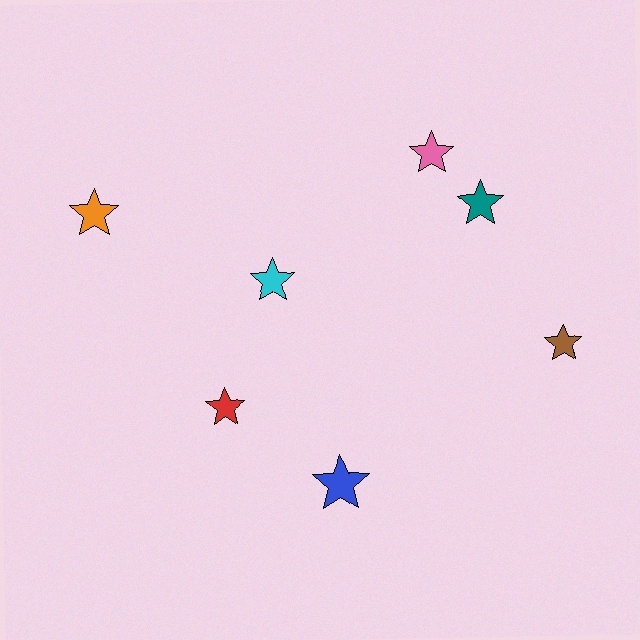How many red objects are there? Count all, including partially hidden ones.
There is 1 red object.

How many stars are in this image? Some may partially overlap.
There are 7 stars.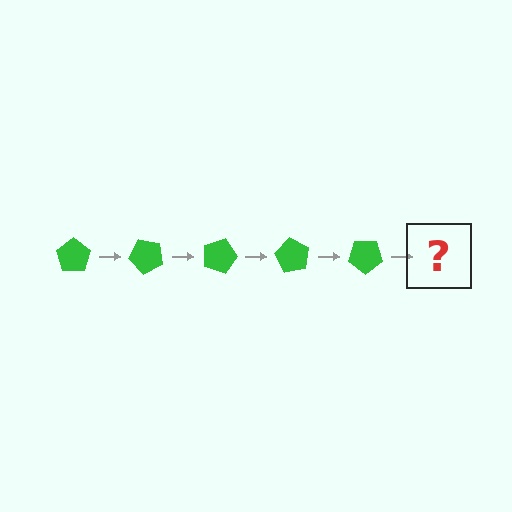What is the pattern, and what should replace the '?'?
The pattern is that the pentagon rotates 45 degrees each step. The '?' should be a green pentagon rotated 225 degrees.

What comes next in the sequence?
The next element should be a green pentagon rotated 225 degrees.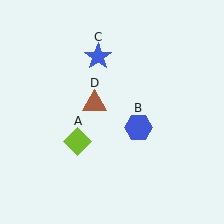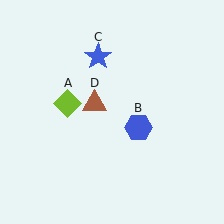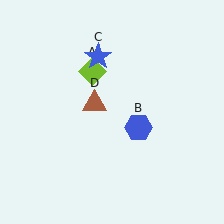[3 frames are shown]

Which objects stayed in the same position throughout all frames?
Blue hexagon (object B) and blue star (object C) and brown triangle (object D) remained stationary.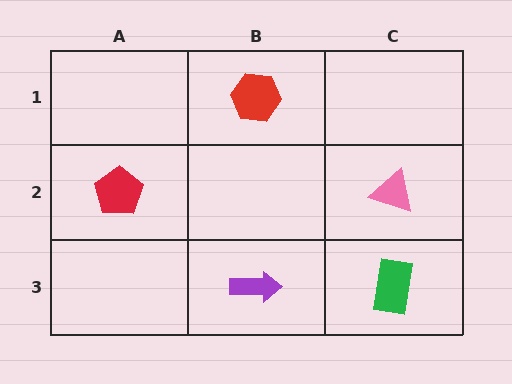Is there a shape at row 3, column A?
No, that cell is empty.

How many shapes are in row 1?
1 shape.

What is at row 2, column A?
A red pentagon.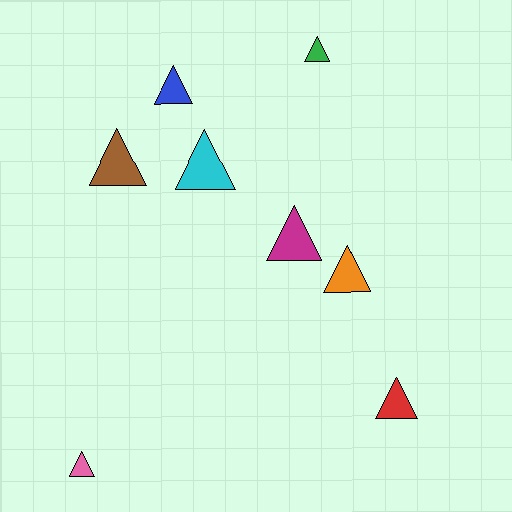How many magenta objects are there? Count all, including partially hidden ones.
There is 1 magenta object.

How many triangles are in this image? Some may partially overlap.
There are 8 triangles.